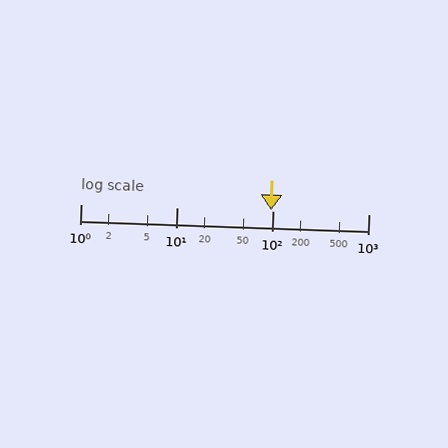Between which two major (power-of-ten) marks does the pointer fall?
The pointer is between 10 and 100.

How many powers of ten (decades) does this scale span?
The scale spans 3 decades, from 1 to 1000.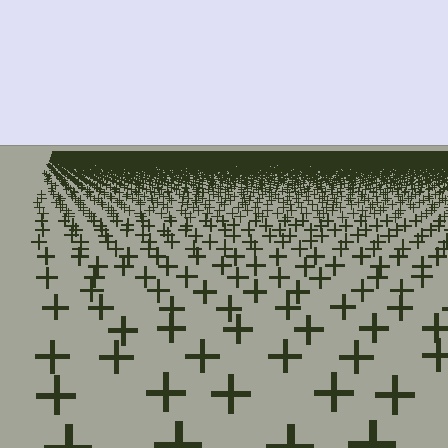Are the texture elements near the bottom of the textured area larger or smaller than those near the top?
Larger. Near the bottom, elements are closer to the viewer and appear at a bigger on-screen size.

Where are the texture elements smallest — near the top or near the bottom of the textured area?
Near the top.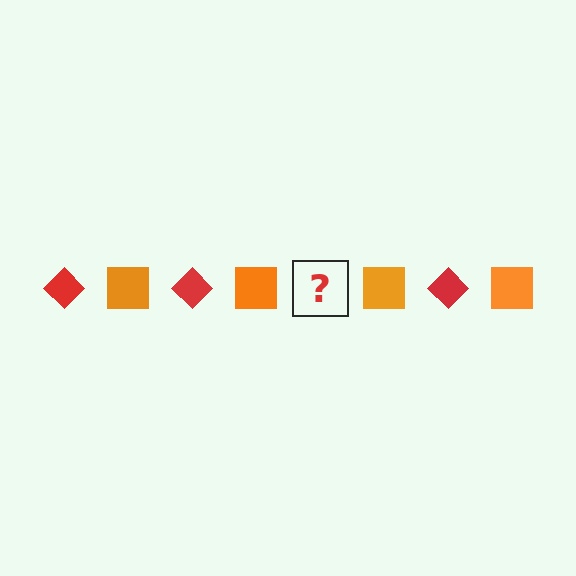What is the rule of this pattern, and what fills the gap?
The rule is that the pattern alternates between red diamond and orange square. The gap should be filled with a red diamond.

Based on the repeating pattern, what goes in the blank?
The blank should be a red diamond.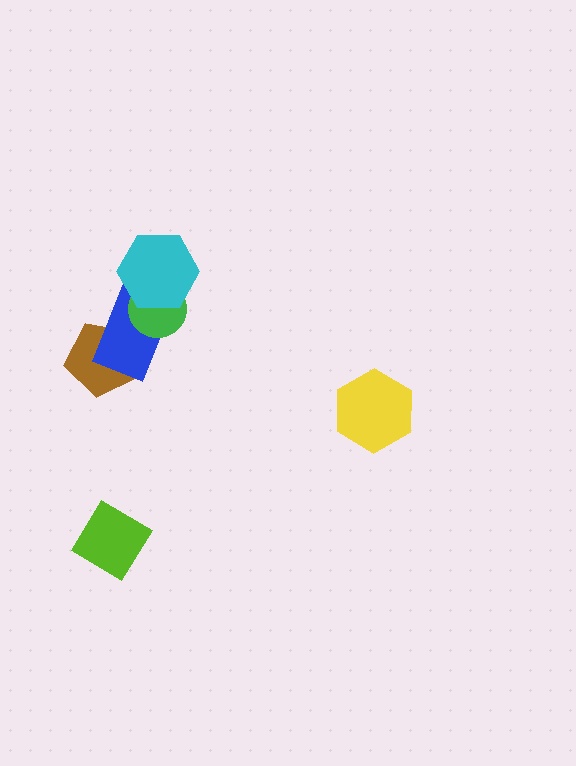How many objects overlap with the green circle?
2 objects overlap with the green circle.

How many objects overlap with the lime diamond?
0 objects overlap with the lime diamond.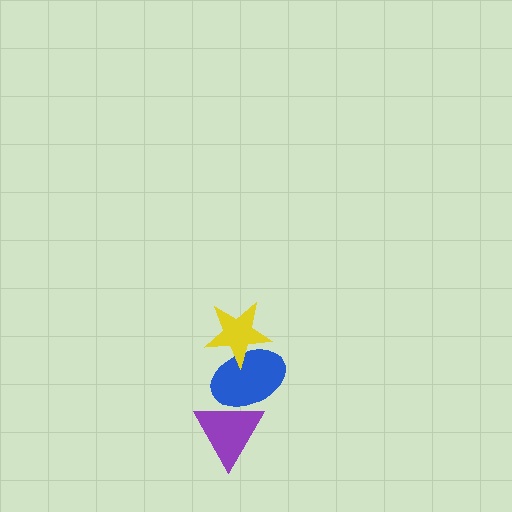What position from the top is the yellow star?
The yellow star is 1st from the top.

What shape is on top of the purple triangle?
The blue ellipse is on top of the purple triangle.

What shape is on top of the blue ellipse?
The yellow star is on top of the blue ellipse.